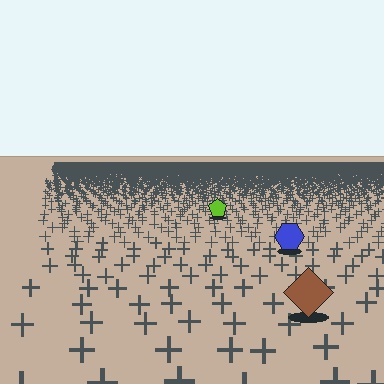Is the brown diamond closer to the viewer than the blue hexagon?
Yes. The brown diamond is closer — you can tell from the texture gradient: the ground texture is coarser near it.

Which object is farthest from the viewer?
The lime pentagon is farthest from the viewer. It appears smaller and the ground texture around it is denser.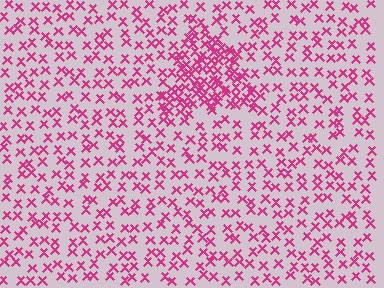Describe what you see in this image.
The image contains small magenta elements arranged at two different densities. A triangle-shaped region is visible where the elements are more densely packed than the surrounding area.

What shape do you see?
I see a triangle.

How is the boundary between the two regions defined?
The boundary is defined by a change in element density (approximately 2.4x ratio). All elements are the same color, size, and shape.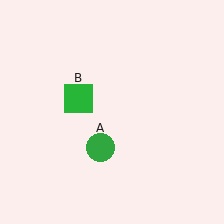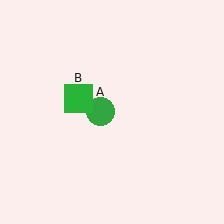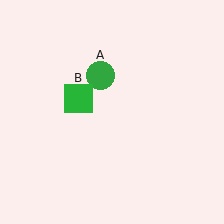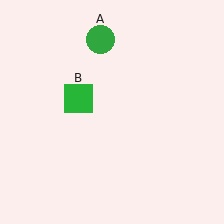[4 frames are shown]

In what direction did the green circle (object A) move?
The green circle (object A) moved up.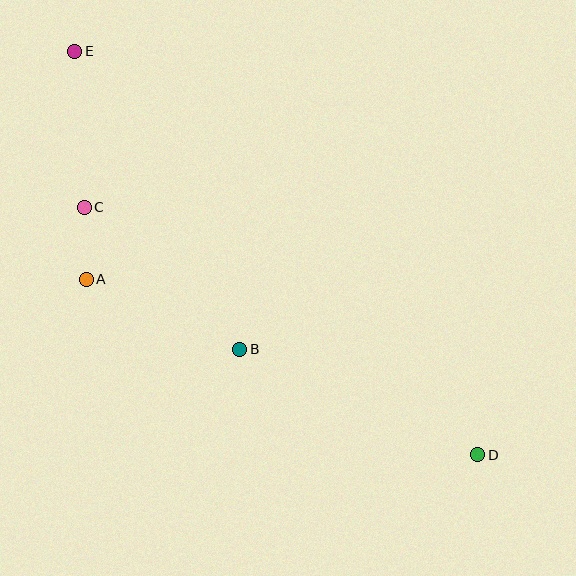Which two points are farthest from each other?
Points D and E are farthest from each other.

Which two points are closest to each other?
Points A and C are closest to each other.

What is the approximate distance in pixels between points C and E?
The distance between C and E is approximately 156 pixels.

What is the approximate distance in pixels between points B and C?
The distance between B and C is approximately 211 pixels.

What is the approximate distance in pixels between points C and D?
The distance between C and D is approximately 465 pixels.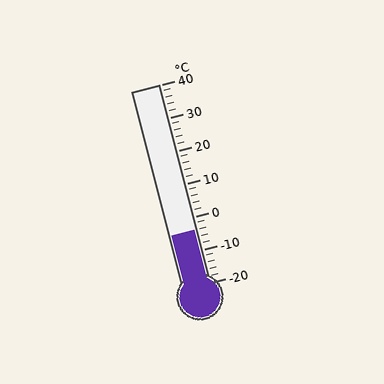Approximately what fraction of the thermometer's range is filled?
The thermometer is filled to approximately 25% of its range.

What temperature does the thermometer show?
The thermometer shows approximately -4°C.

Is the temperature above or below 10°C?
The temperature is below 10°C.